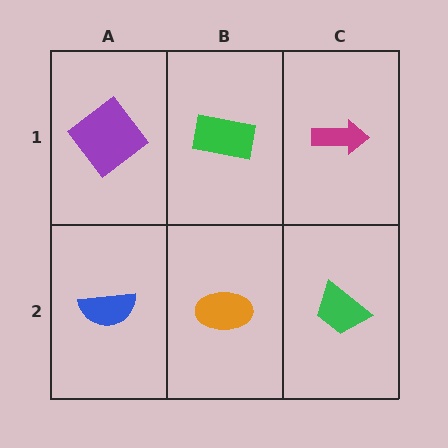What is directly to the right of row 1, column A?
A green rectangle.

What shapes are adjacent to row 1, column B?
An orange ellipse (row 2, column B), a purple diamond (row 1, column A), a magenta arrow (row 1, column C).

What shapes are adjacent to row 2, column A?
A purple diamond (row 1, column A), an orange ellipse (row 2, column B).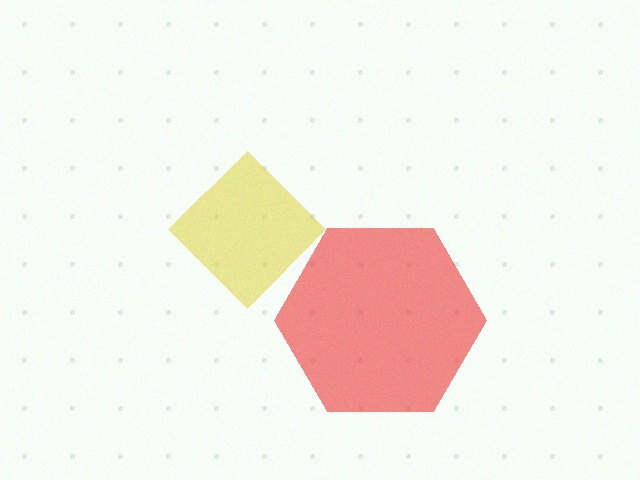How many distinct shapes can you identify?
There are 2 distinct shapes: a yellow diamond, a red hexagon.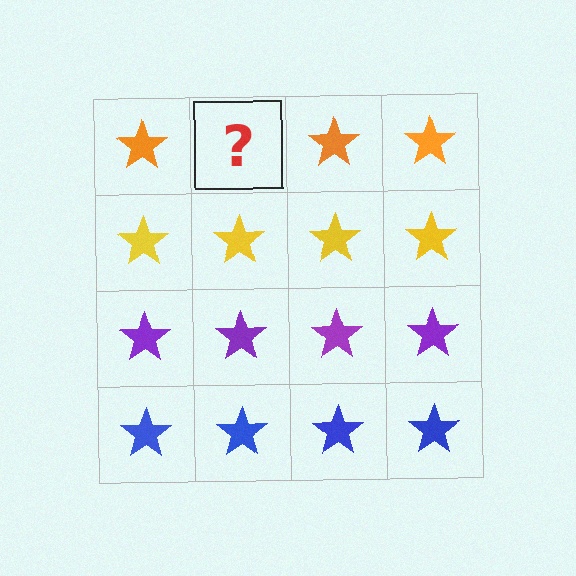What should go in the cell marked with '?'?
The missing cell should contain an orange star.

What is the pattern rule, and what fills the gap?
The rule is that each row has a consistent color. The gap should be filled with an orange star.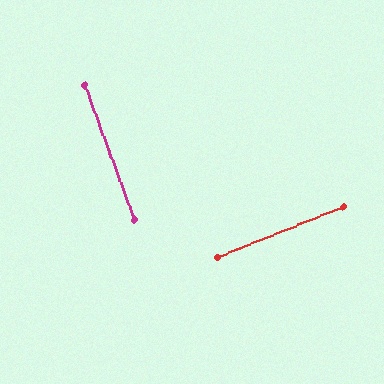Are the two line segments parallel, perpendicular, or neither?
Perpendicular — they meet at approximately 88°.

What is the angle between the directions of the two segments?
Approximately 88 degrees.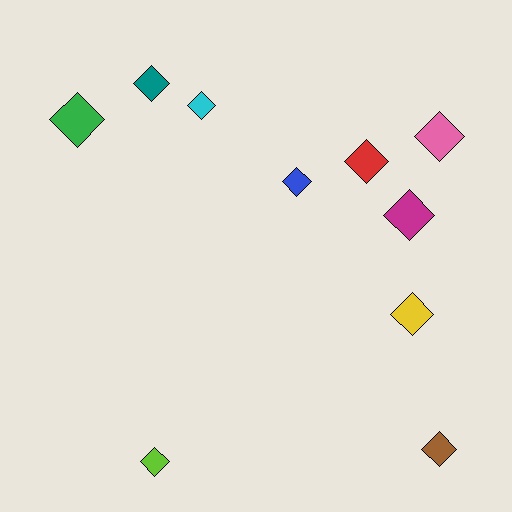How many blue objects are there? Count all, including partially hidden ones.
There is 1 blue object.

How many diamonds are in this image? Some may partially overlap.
There are 10 diamonds.